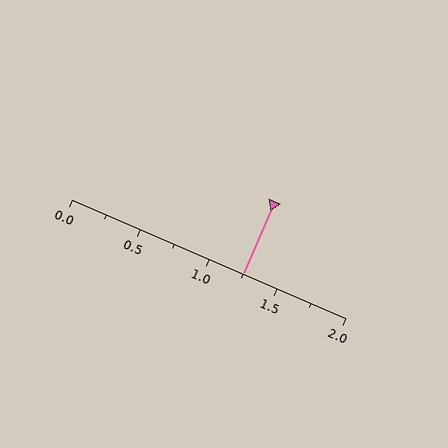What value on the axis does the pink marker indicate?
The marker indicates approximately 1.25.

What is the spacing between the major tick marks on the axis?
The major ticks are spaced 0.5 apart.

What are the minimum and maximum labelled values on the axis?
The axis runs from 0.0 to 2.0.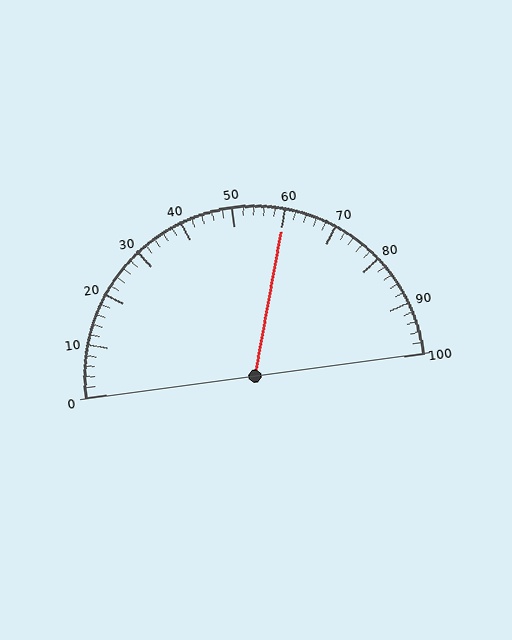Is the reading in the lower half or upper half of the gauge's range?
The reading is in the upper half of the range (0 to 100).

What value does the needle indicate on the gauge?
The needle indicates approximately 60.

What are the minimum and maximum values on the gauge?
The gauge ranges from 0 to 100.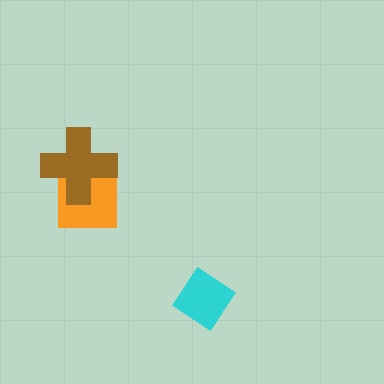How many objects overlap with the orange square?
1 object overlaps with the orange square.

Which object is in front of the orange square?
The brown cross is in front of the orange square.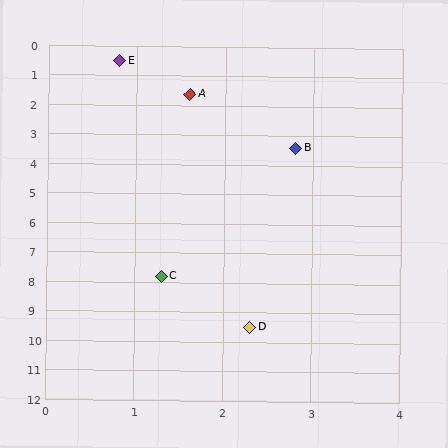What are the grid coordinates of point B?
Point B is at approximately (2.8, 3.4).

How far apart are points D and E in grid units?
Points D and E are about 9.1 grid units apart.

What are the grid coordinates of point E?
Point E is at approximately (0.8, 0.5).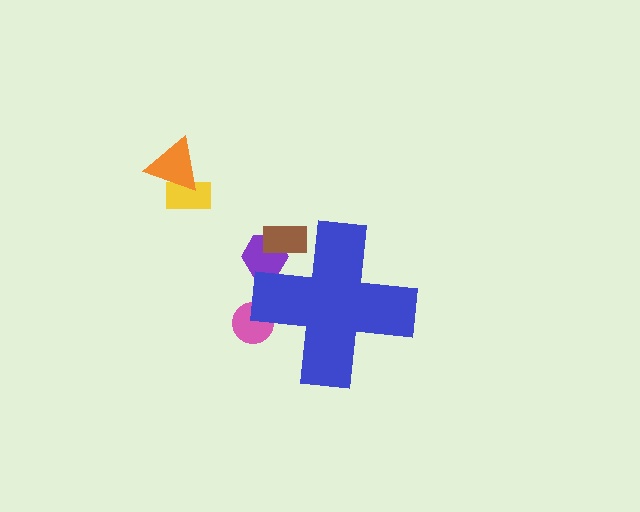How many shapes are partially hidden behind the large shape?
3 shapes are partially hidden.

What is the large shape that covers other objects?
A blue cross.